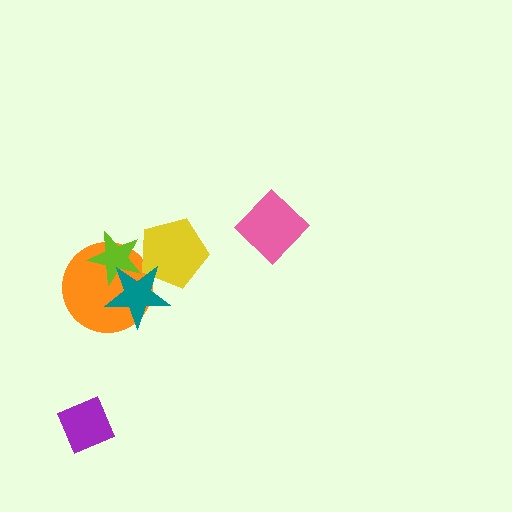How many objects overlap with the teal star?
3 objects overlap with the teal star.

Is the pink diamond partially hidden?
No, no other shape covers it.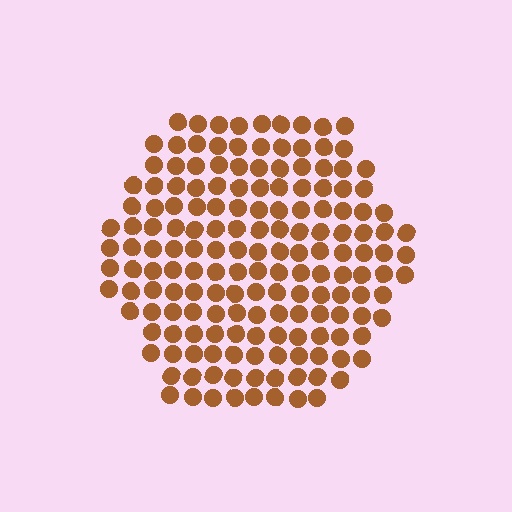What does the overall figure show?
The overall figure shows a hexagon.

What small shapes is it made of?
It is made of small circles.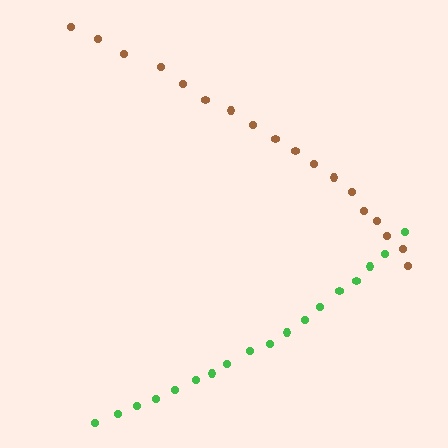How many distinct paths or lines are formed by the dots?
There are 2 distinct paths.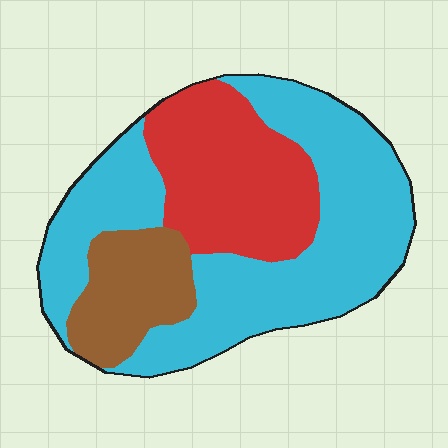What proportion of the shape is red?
Red covers about 30% of the shape.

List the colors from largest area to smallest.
From largest to smallest: cyan, red, brown.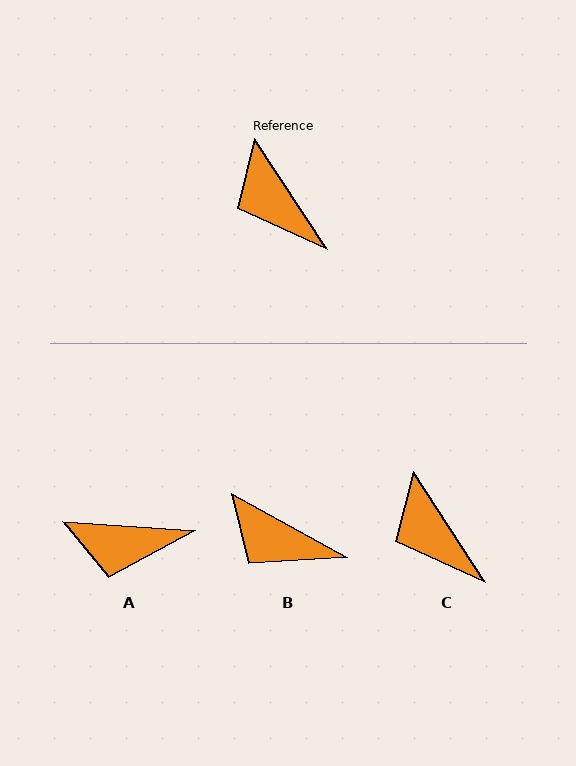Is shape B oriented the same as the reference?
No, it is off by about 28 degrees.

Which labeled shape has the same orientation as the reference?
C.